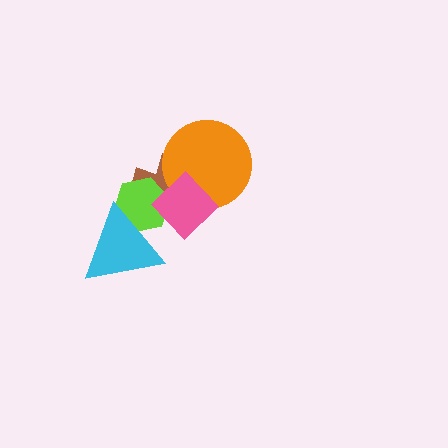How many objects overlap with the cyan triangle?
1 object overlaps with the cyan triangle.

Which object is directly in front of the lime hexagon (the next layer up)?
The pink diamond is directly in front of the lime hexagon.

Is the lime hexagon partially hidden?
Yes, it is partially covered by another shape.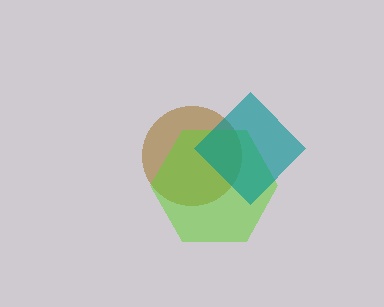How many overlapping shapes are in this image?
There are 3 overlapping shapes in the image.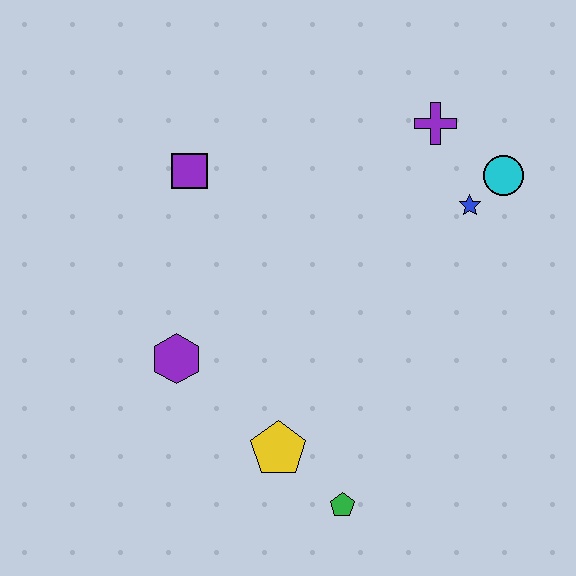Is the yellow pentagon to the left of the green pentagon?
Yes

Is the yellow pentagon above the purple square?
No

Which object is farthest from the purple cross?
The green pentagon is farthest from the purple cross.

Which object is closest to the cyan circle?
The blue star is closest to the cyan circle.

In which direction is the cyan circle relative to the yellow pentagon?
The cyan circle is above the yellow pentagon.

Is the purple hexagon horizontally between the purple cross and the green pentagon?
No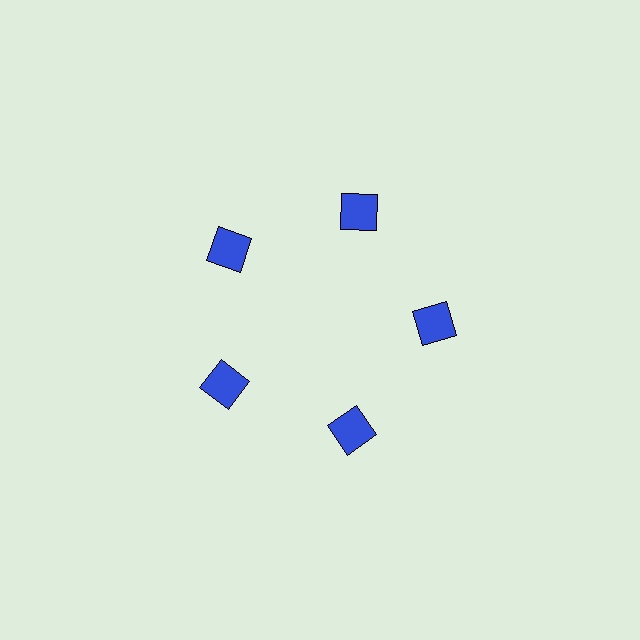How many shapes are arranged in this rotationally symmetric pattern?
There are 5 shapes, arranged in 5 groups of 1.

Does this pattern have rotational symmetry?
Yes, this pattern has 5-fold rotational symmetry. It looks the same after rotating 72 degrees around the center.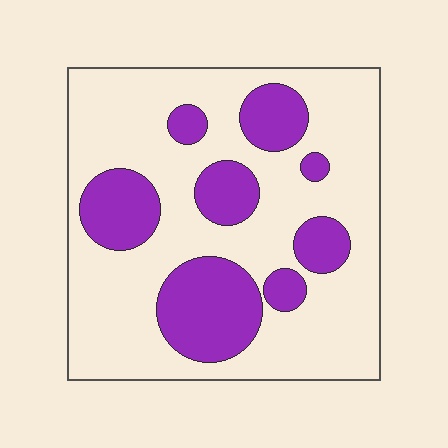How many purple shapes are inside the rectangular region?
8.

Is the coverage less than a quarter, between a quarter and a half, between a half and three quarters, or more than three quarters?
Between a quarter and a half.